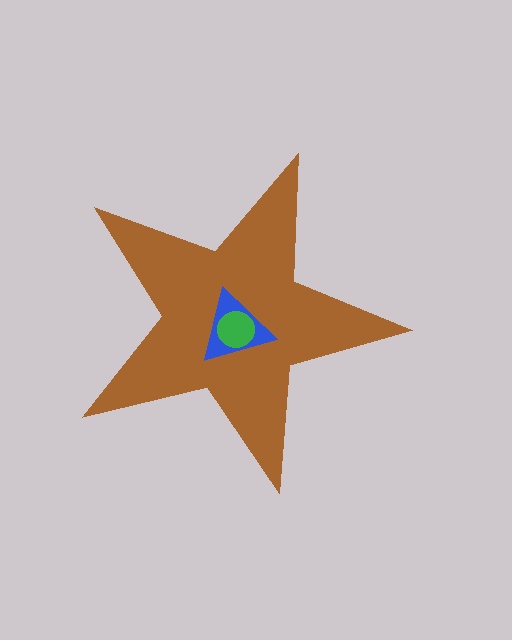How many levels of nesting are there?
3.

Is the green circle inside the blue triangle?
Yes.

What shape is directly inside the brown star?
The blue triangle.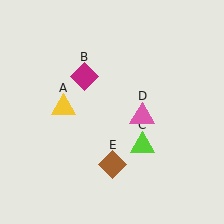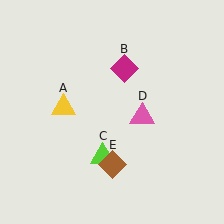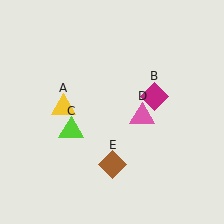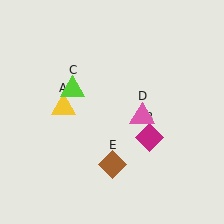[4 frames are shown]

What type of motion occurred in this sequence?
The magenta diamond (object B), lime triangle (object C) rotated clockwise around the center of the scene.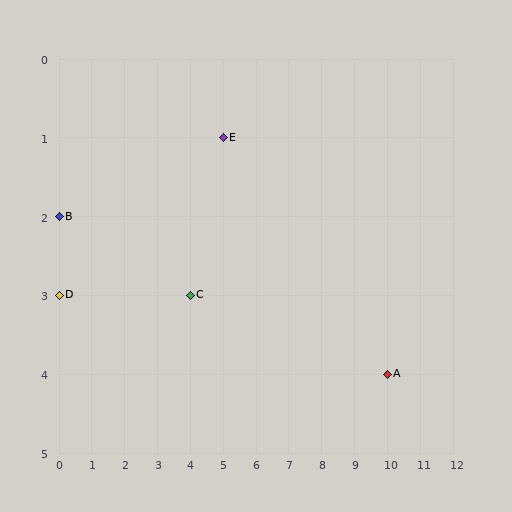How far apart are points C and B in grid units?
Points C and B are 4 columns and 1 row apart (about 4.1 grid units diagonally).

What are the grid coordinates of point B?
Point B is at grid coordinates (0, 2).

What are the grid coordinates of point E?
Point E is at grid coordinates (5, 1).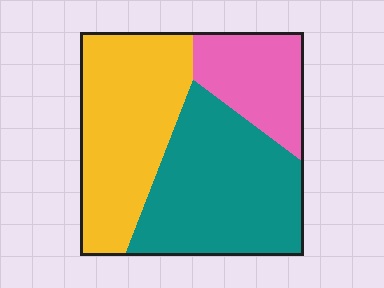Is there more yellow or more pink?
Yellow.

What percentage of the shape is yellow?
Yellow takes up about three eighths (3/8) of the shape.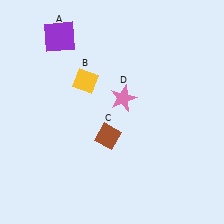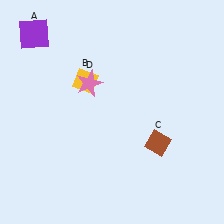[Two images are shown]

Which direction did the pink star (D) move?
The pink star (D) moved left.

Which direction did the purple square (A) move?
The purple square (A) moved left.